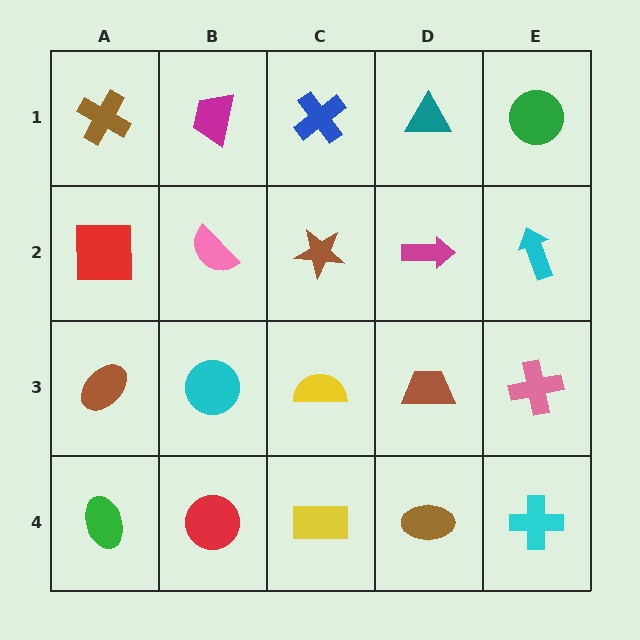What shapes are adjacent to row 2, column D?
A teal triangle (row 1, column D), a brown trapezoid (row 3, column D), a brown star (row 2, column C), a cyan arrow (row 2, column E).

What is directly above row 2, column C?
A blue cross.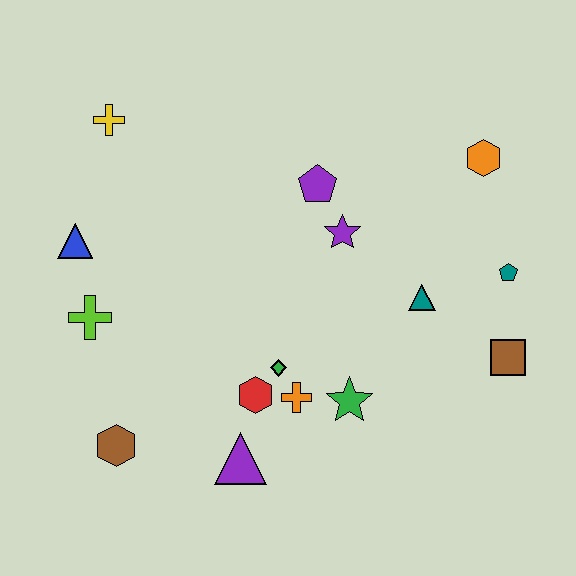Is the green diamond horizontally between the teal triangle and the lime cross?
Yes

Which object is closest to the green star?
The orange cross is closest to the green star.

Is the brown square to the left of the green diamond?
No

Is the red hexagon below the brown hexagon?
No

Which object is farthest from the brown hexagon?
The orange hexagon is farthest from the brown hexagon.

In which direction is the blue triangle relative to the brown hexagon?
The blue triangle is above the brown hexagon.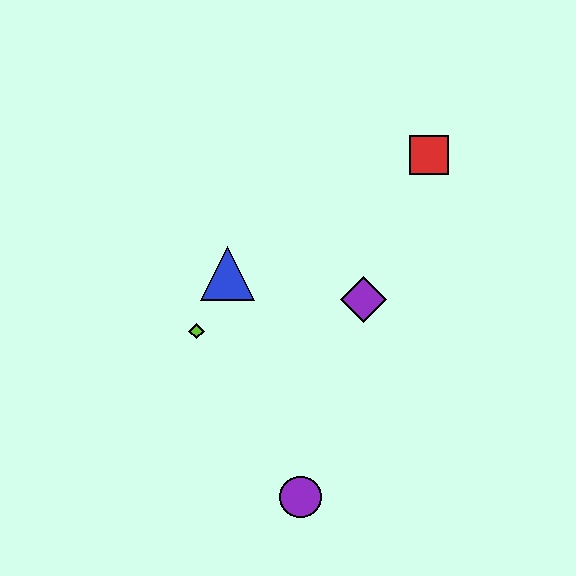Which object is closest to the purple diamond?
The blue triangle is closest to the purple diamond.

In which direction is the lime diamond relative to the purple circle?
The lime diamond is above the purple circle.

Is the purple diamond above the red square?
No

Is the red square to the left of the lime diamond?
No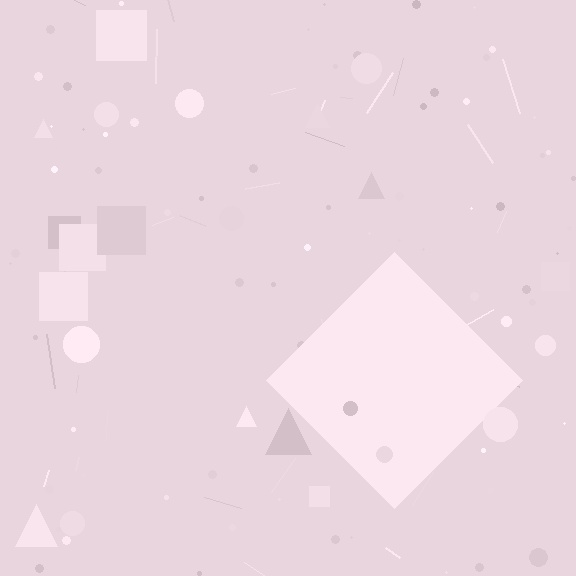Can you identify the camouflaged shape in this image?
The camouflaged shape is a diamond.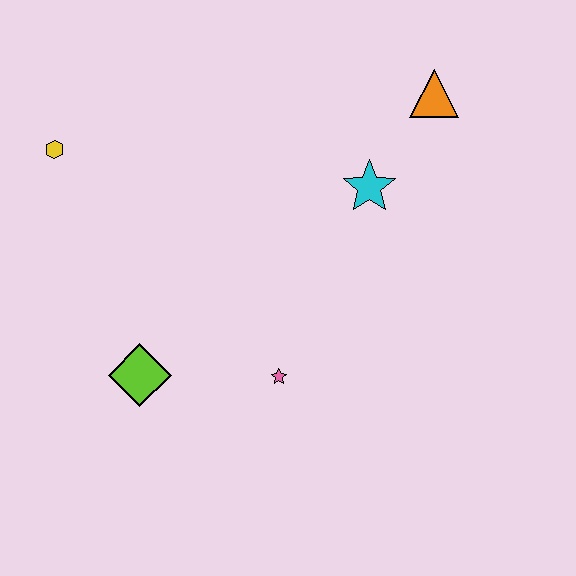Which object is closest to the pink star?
The lime diamond is closest to the pink star.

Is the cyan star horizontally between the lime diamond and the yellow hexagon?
No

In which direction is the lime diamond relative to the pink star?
The lime diamond is to the left of the pink star.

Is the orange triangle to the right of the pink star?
Yes